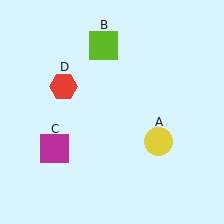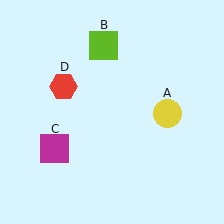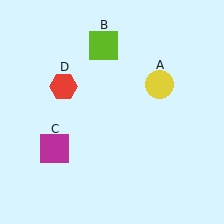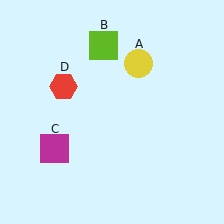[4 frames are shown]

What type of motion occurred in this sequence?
The yellow circle (object A) rotated counterclockwise around the center of the scene.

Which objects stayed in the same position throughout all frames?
Lime square (object B) and magenta square (object C) and red hexagon (object D) remained stationary.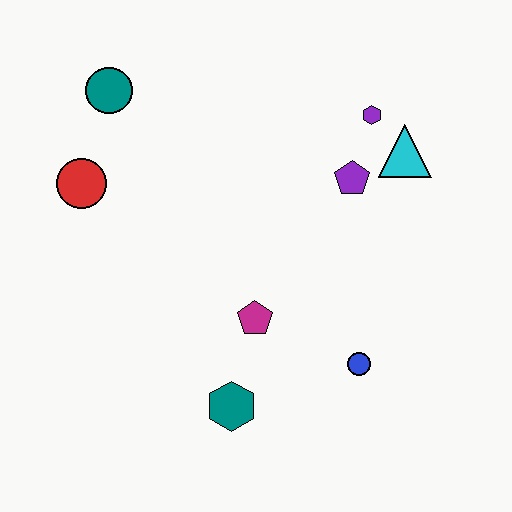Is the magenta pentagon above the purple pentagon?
No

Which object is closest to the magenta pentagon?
The teal hexagon is closest to the magenta pentagon.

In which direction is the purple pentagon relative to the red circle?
The purple pentagon is to the right of the red circle.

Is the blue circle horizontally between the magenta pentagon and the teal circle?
No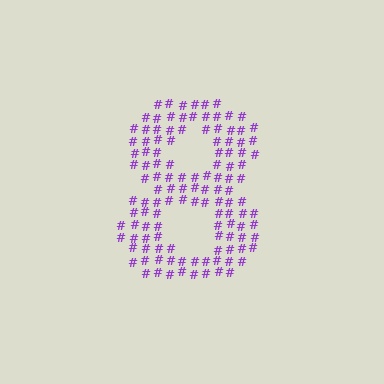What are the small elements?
The small elements are hash symbols.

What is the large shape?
The large shape is the digit 8.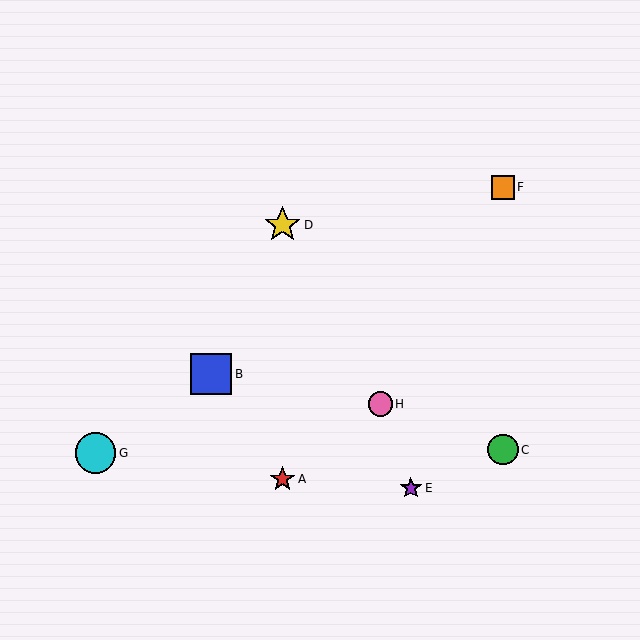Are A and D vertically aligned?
Yes, both are at x≈283.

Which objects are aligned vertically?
Objects A, D are aligned vertically.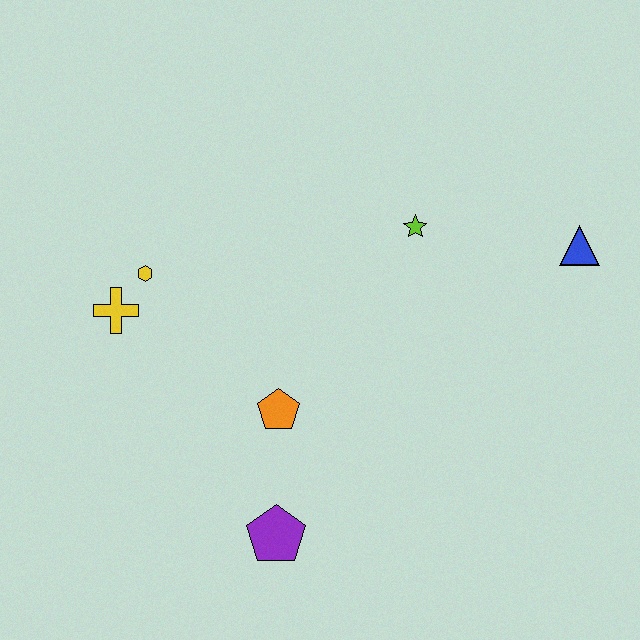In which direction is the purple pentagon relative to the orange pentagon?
The purple pentagon is below the orange pentagon.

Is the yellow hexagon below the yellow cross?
No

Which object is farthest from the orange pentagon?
The blue triangle is farthest from the orange pentagon.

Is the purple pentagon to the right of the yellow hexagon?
Yes